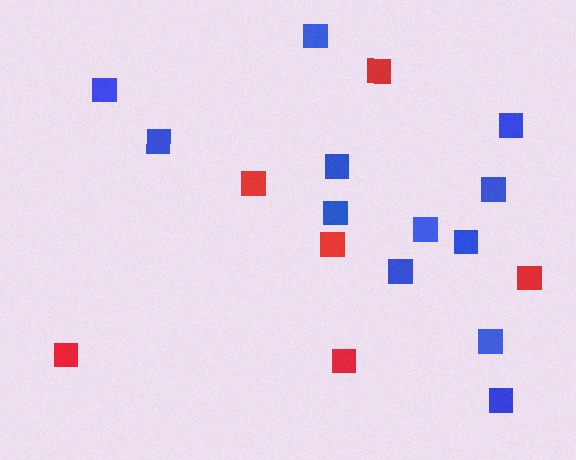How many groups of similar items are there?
There are 2 groups: one group of red squares (6) and one group of blue squares (12).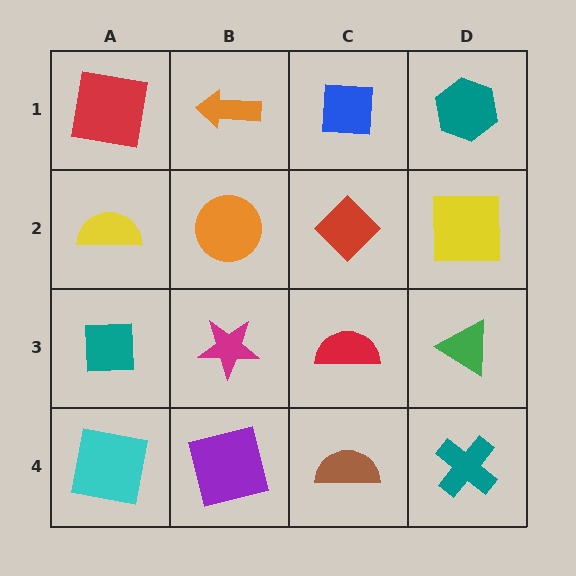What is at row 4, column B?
A purple square.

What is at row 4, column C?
A brown semicircle.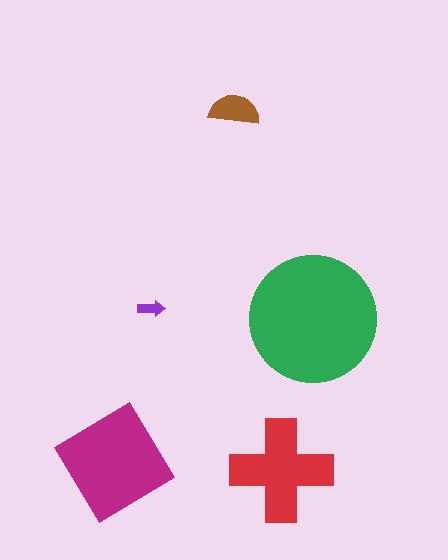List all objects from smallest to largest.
The purple arrow, the brown semicircle, the red cross, the magenta diamond, the green circle.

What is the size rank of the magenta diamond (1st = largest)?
2nd.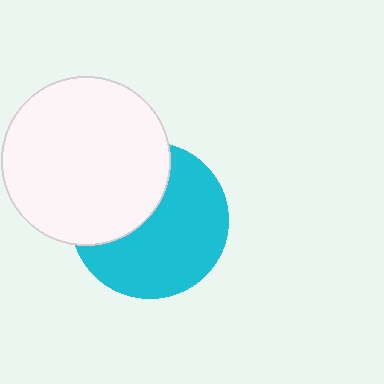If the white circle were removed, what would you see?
You would see the complete cyan circle.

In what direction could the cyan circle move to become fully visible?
The cyan circle could move toward the lower-right. That would shift it out from behind the white circle entirely.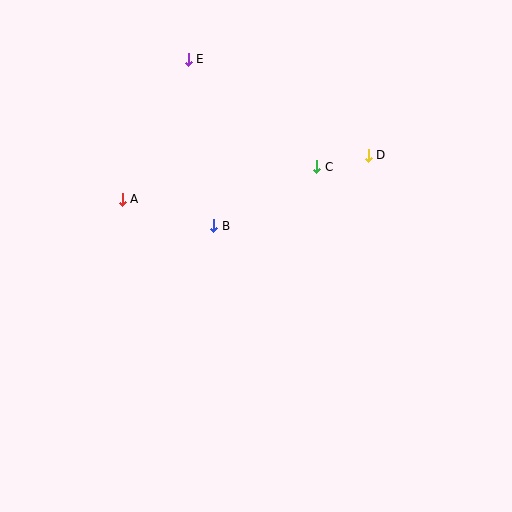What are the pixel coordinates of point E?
Point E is at (188, 59).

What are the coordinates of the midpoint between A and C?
The midpoint between A and C is at (219, 183).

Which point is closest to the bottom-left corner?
Point A is closest to the bottom-left corner.